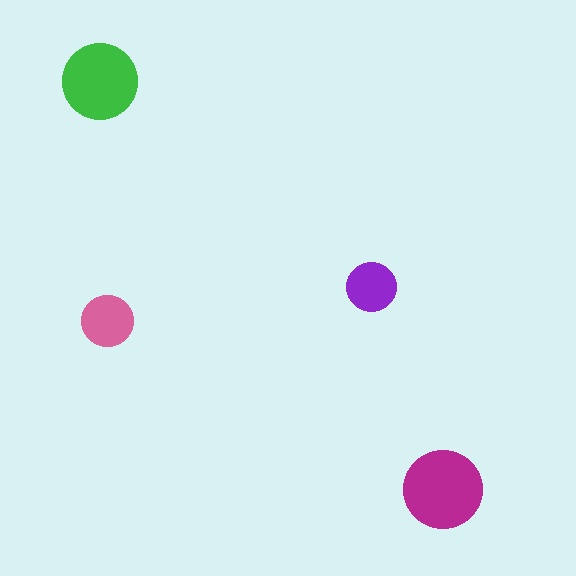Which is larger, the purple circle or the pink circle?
The pink one.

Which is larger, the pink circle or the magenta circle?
The magenta one.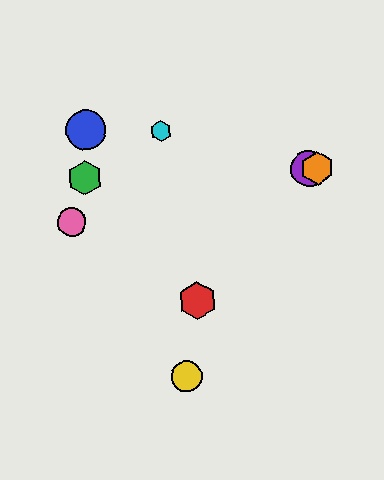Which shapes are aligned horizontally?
The green hexagon, the purple circle, the orange hexagon are aligned horizontally.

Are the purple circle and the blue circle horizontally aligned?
No, the purple circle is at y≈169 and the blue circle is at y≈130.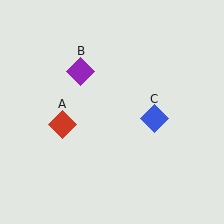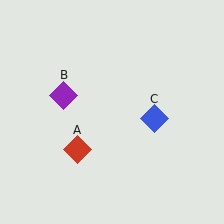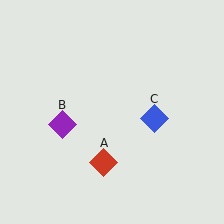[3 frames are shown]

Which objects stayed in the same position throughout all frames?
Blue diamond (object C) remained stationary.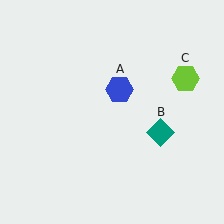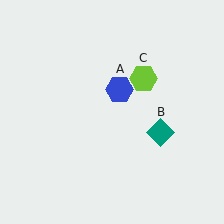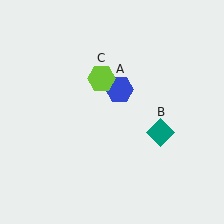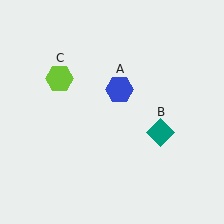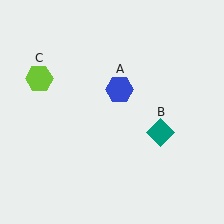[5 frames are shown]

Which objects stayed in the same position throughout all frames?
Blue hexagon (object A) and teal diamond (object B) remained stationary.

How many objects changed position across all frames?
1 object changed position: lime hexagon (object C).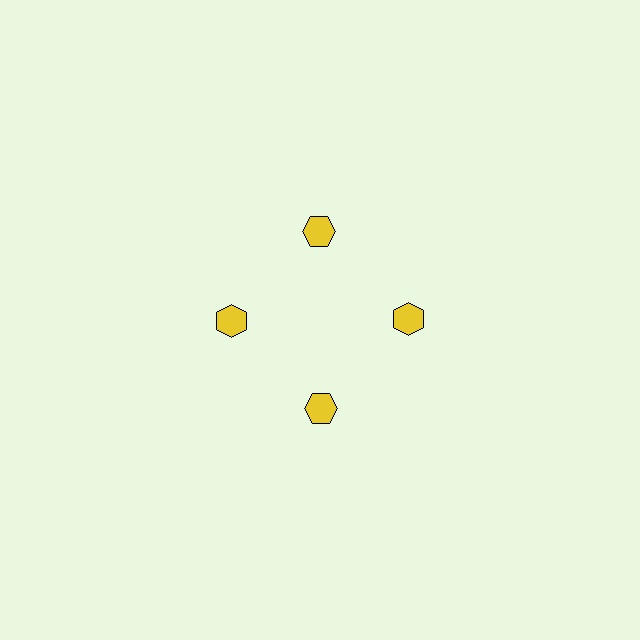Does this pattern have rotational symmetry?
Yes, this pattern has 4-fold rotational symmetry. It looks the same after rotating 90 degrees around the center.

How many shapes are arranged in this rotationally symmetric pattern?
There are 4 shapes, arranged in 4 groups of 1.